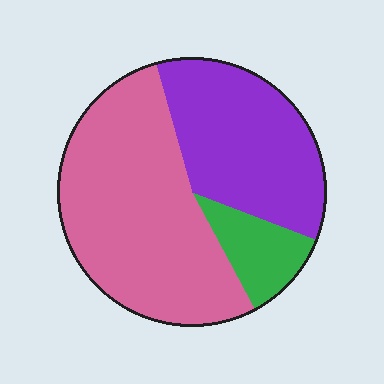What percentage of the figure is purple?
Purple takes up about one third (1/3) of the figure.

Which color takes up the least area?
Green, at roughly 10%.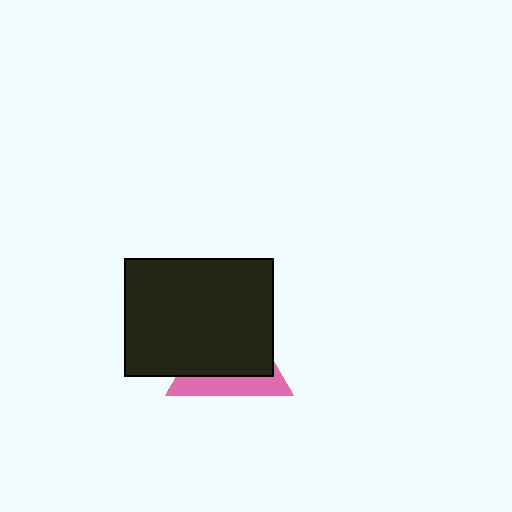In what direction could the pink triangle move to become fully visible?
The pink triangle could move down. That would shift it out from behind the black rectangle entirely.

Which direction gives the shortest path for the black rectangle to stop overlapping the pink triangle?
Moving up gives the shortest separation.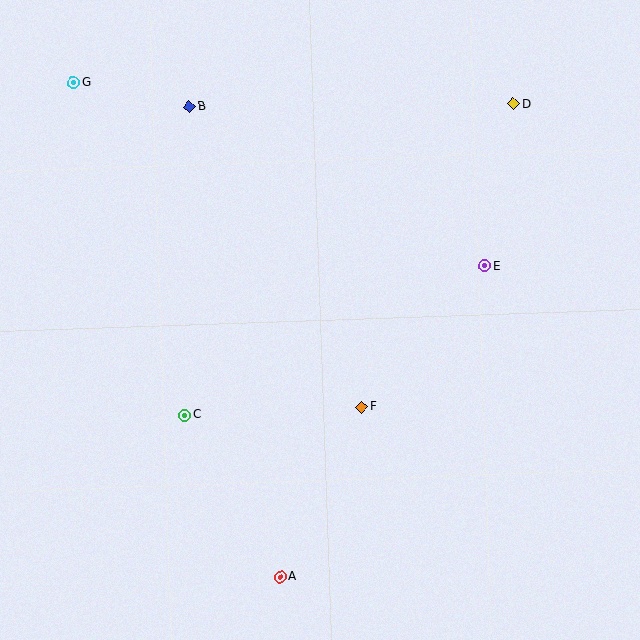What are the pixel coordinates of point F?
Point F is at (362, 407).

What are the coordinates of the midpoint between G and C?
The midpoint between G and C is at (129, 249).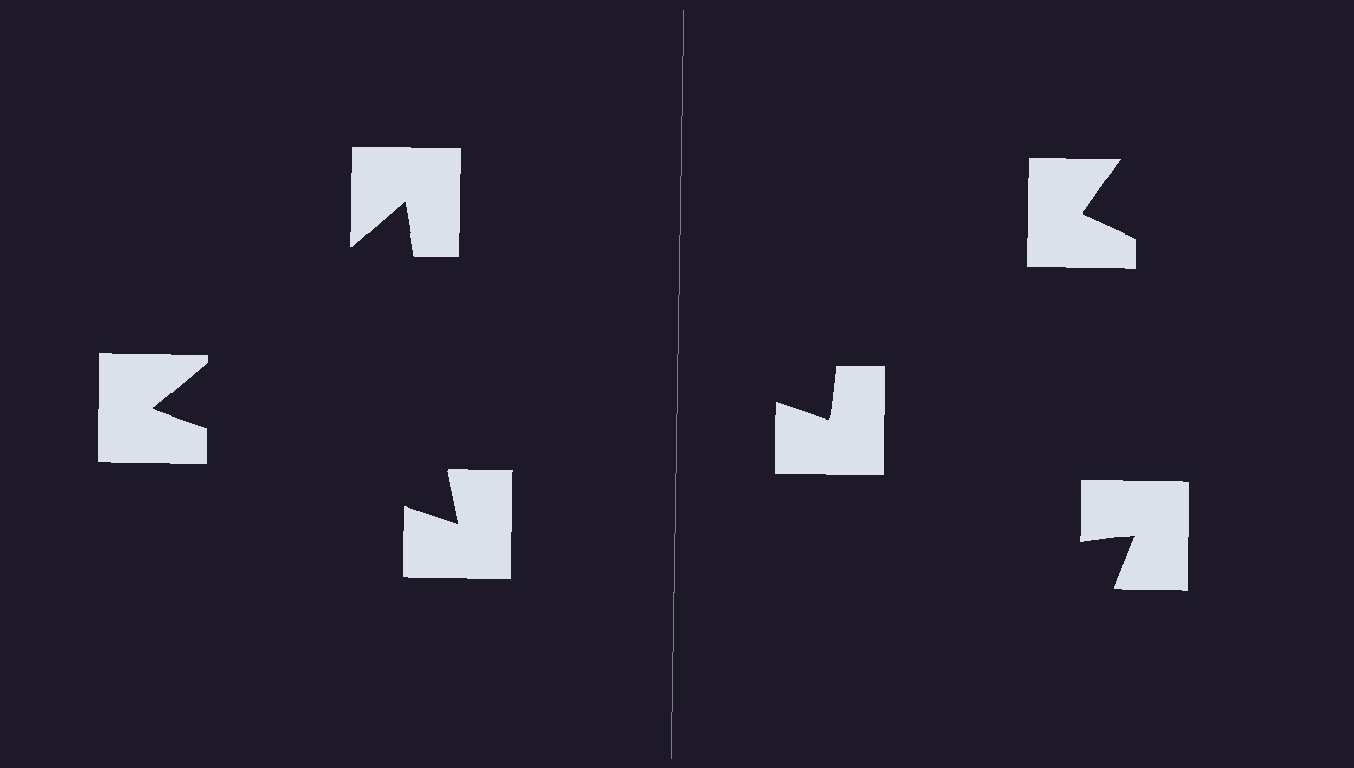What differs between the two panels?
The notched squares are positioned identically on both sides; only the wedge orientations differ. On the left they align to a triangle; on the right they are misaligned.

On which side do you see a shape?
An illusory triangle appears on the left side. On the right side the wedge cuts are rotated, so no coherent shape forms.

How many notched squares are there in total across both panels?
6 — 3 on each side.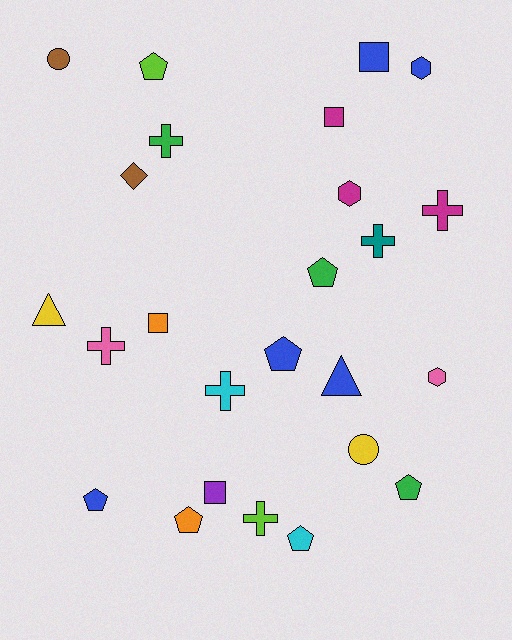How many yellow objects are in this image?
There are 2 yellow objects.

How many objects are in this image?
There are 25 objects.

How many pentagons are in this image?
There are 7 pentagons.